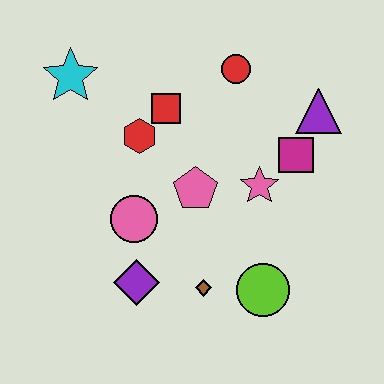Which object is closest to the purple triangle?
The magenta square is closest to the purple triangle.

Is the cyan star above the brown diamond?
Yes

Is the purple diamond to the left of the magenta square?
Yes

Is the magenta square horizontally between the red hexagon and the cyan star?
No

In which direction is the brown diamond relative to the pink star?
The brown diamond is below the pink star.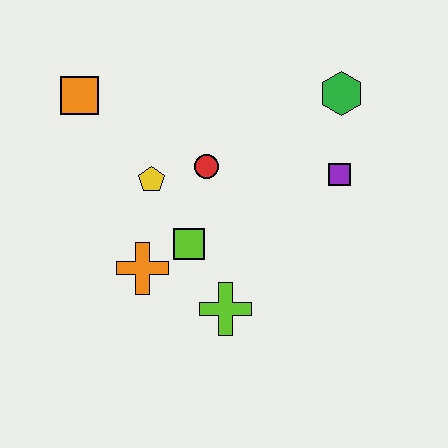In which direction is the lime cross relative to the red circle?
The lime cross is below the red circle.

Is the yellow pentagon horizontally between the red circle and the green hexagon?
No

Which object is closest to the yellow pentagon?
The red circle is closest to the yellow pentagon.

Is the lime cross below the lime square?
Yes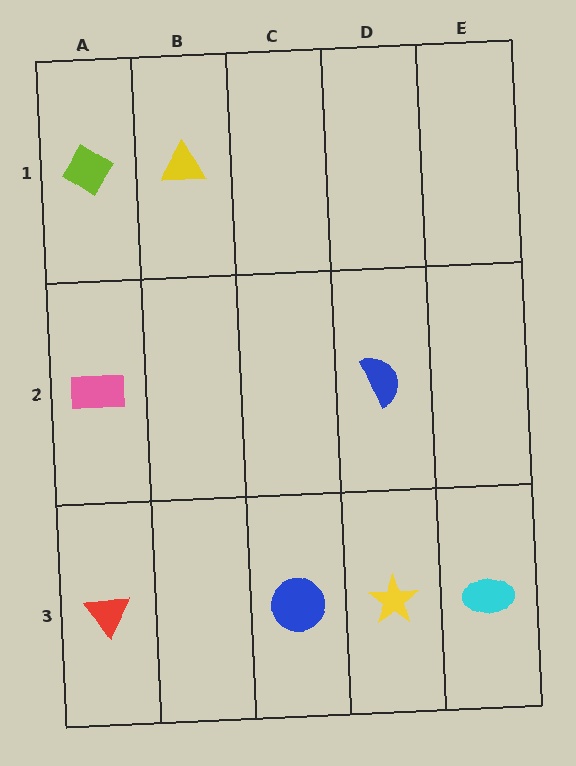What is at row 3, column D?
A yellow star.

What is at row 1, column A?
A lime diamond.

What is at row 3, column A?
A red triangle.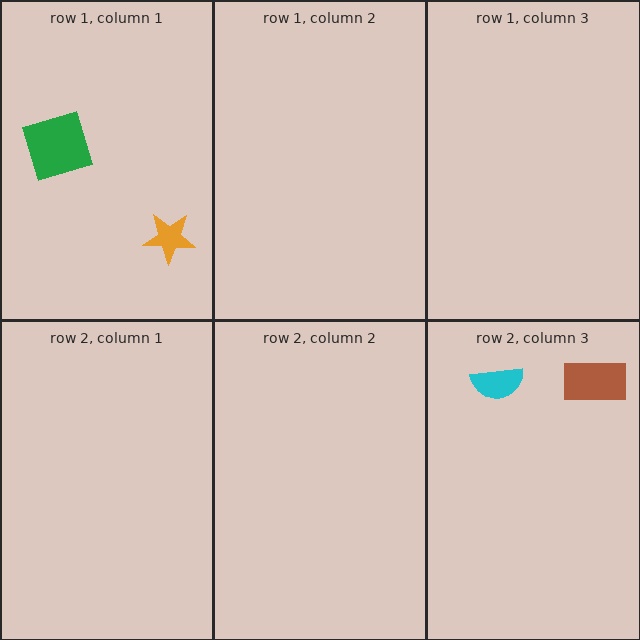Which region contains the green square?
The row 1, column 1 region.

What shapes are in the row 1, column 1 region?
The orange star, the green square.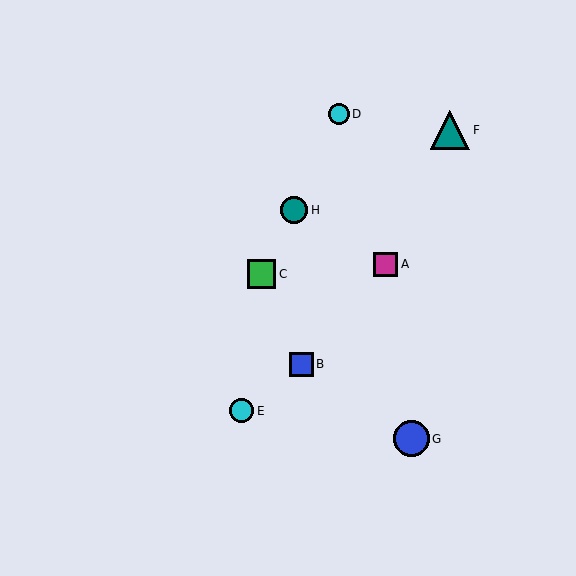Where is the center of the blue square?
The center of the blue square is at (301, 364).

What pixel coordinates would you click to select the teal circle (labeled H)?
Click at (294, 210) to select the teal circle H.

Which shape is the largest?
The teal triangle (labeled F) is the largest.